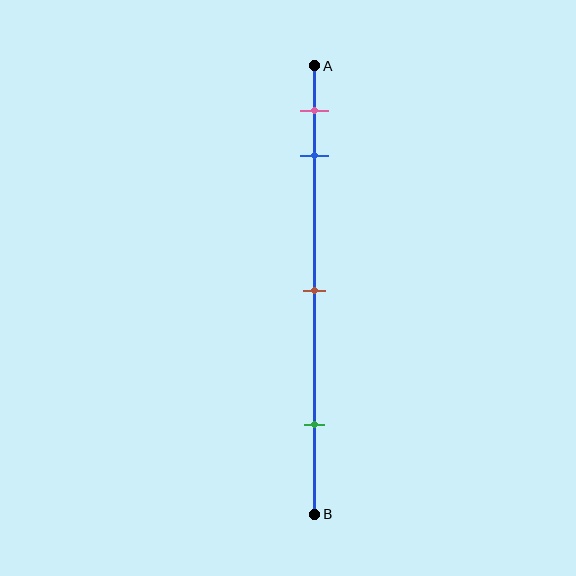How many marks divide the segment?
There are 4 marks dividing the segment.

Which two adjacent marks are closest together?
The pink and blue marks are the closest adjacent pair.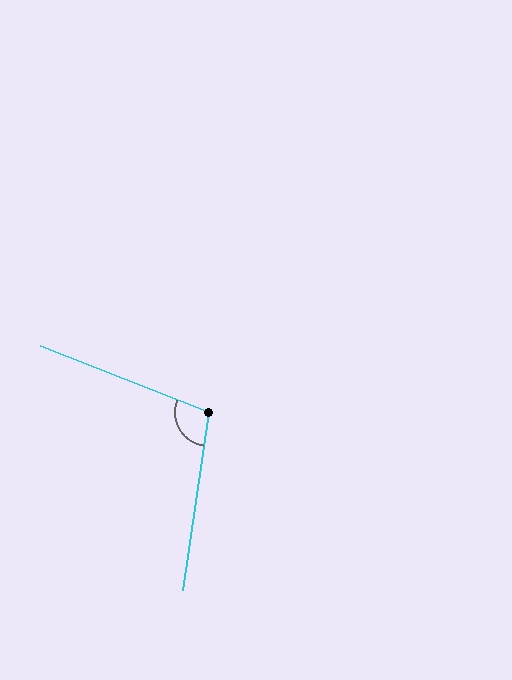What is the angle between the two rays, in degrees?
Approximately 103 degrees.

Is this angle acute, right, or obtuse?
It is obtuse.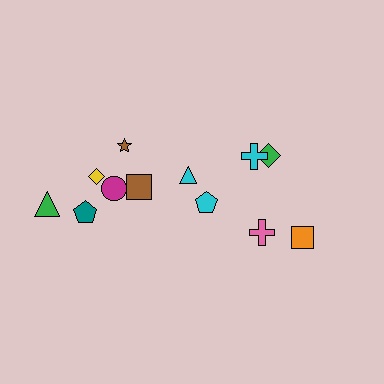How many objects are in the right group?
There are 5 objects.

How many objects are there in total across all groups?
There are 12 objects.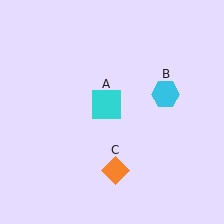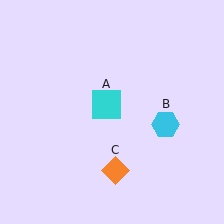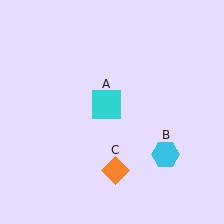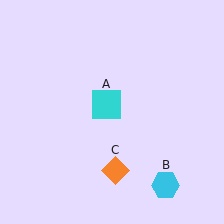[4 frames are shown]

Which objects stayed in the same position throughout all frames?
Cyan square (object A) and orange diamond (object C) remained stationary.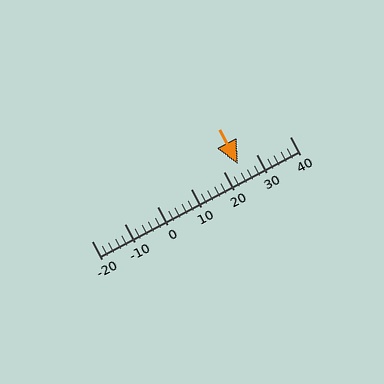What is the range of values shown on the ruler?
The ruler shows values from -20 to 40.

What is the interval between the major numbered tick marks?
The major tick marks are spaced 10 units apart.